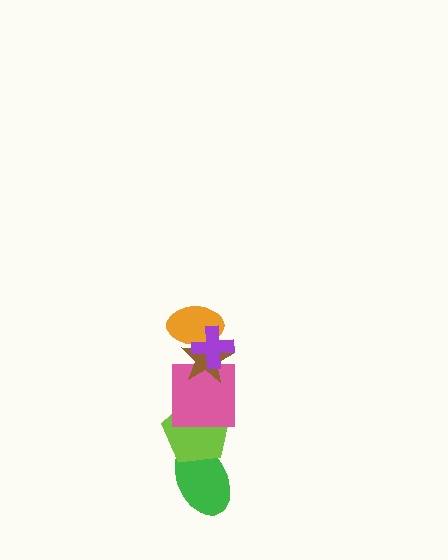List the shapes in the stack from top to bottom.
From top to bottom: the purple cross, the orange ellipse, the brown star, the pink square, the lime pentagon, the green ellipse.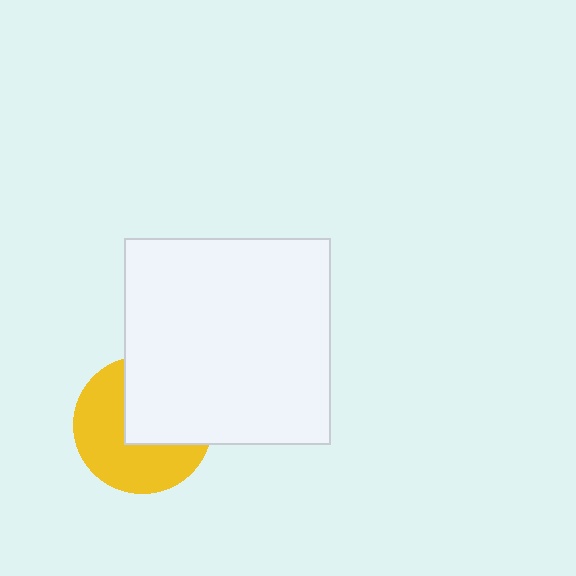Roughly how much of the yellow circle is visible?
About half of it is visible (roughly 54%).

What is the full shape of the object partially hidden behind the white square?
The partially hidden object is a yellow circle.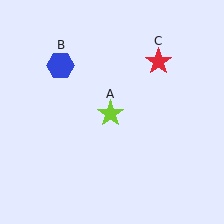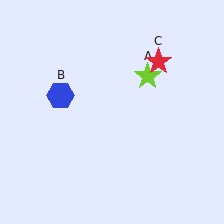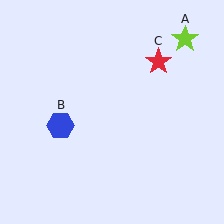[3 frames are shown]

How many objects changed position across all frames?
2 objects changed position: lime star (object A), blue hexagon (object B).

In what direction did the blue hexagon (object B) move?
The blue hexagon (object B) moved down.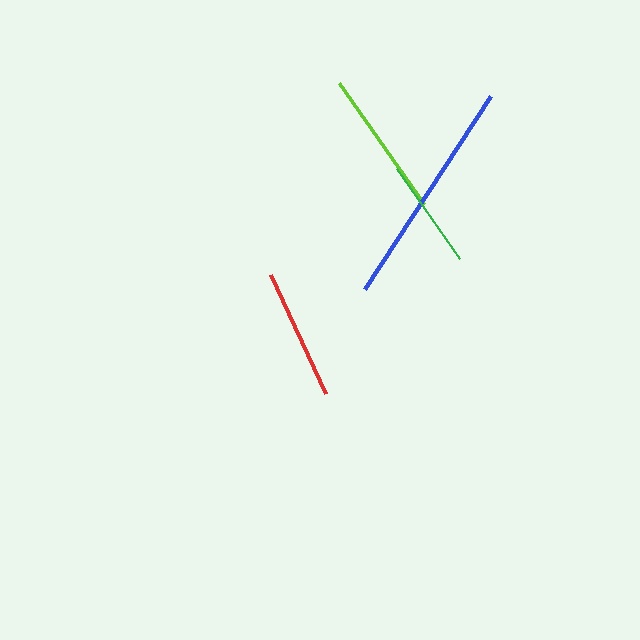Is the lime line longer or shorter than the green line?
The lime line is longer than the green line.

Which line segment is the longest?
The blue line is the longest at approximately 230 pixels.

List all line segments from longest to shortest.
From longest to shortest: blue, lime, red, green.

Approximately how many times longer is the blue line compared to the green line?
The blue line is approximately 2.1 times the length of the green line.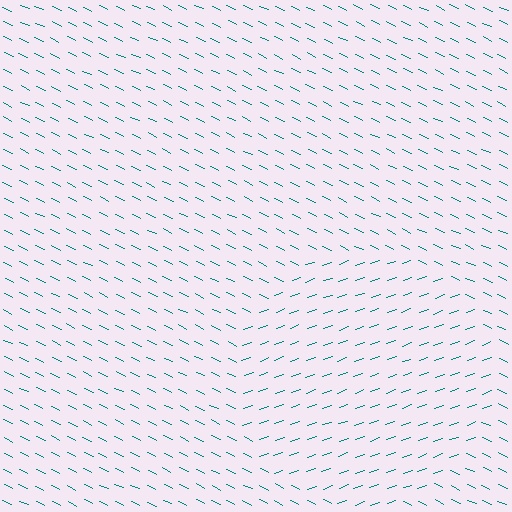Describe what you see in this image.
The image is filled with small teal line segments. A circle region in the image has lines oriented differently from the surrounding lines, creating a visible texture boundary.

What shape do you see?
I see a circle.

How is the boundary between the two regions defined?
The boundary is defined purely by a change in line orientation (approximately 45 degrees difference). All lines are the same color and thickness.